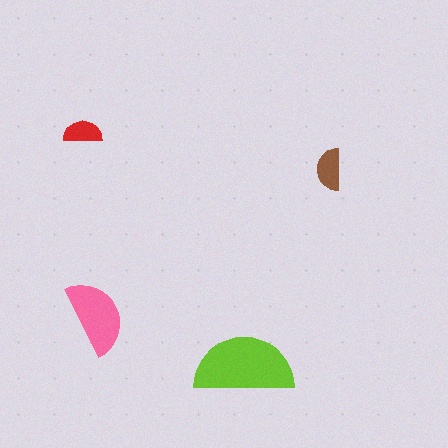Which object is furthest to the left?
The red semicircle is leftmost.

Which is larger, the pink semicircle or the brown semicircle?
The pink one.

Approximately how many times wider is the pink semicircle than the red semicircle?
About 2 times wider.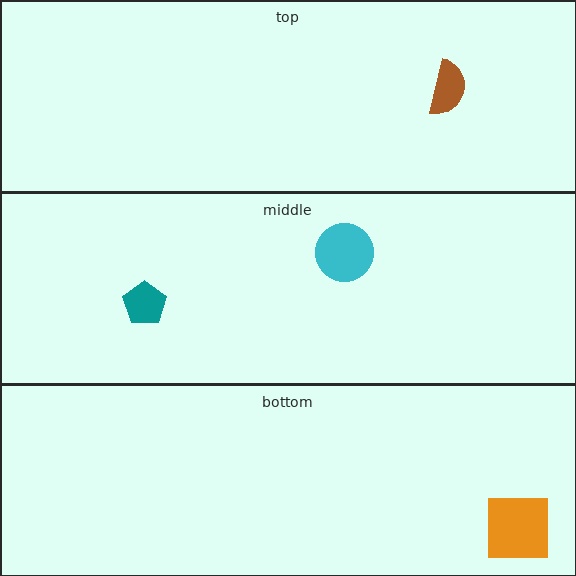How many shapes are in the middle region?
2.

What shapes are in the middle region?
The teal pentagon, the cyan circle.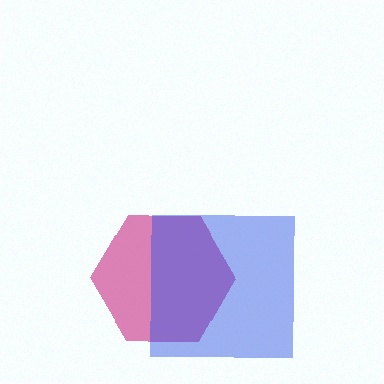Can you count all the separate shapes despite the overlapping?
Yes, there are 2 separate shapes.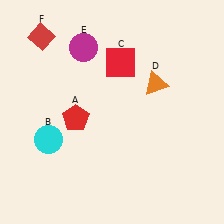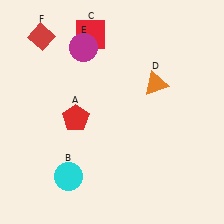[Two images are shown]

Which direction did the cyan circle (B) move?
The cyan circle (B) moved down.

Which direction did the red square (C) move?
The red square (C) moved left.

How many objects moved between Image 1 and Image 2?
2 objects moved between the two images.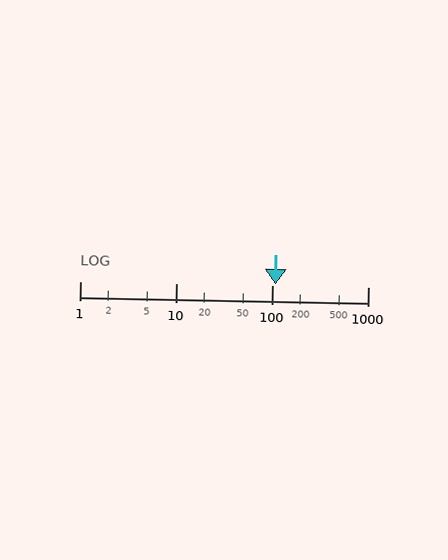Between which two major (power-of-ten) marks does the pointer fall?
The pointer is between 100 and 1000.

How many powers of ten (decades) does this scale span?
The scale spans 3 decades, from 1 to 1000.